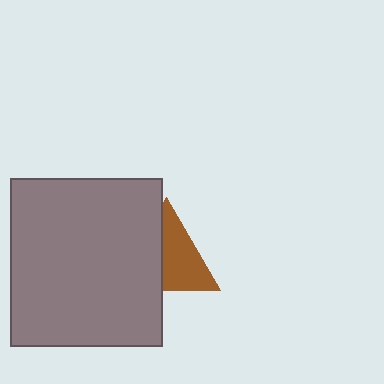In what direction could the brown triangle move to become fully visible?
The brown triangle could move right. That would shift it out from behind the gray rectangle entirely.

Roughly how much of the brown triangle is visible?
About half of it is visible (roughly 56%).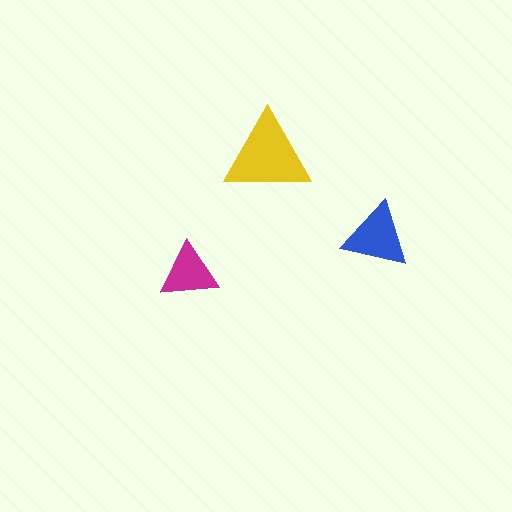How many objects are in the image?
There are 3 objects in the image.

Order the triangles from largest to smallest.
the yellow one, the blue one, the magenta one.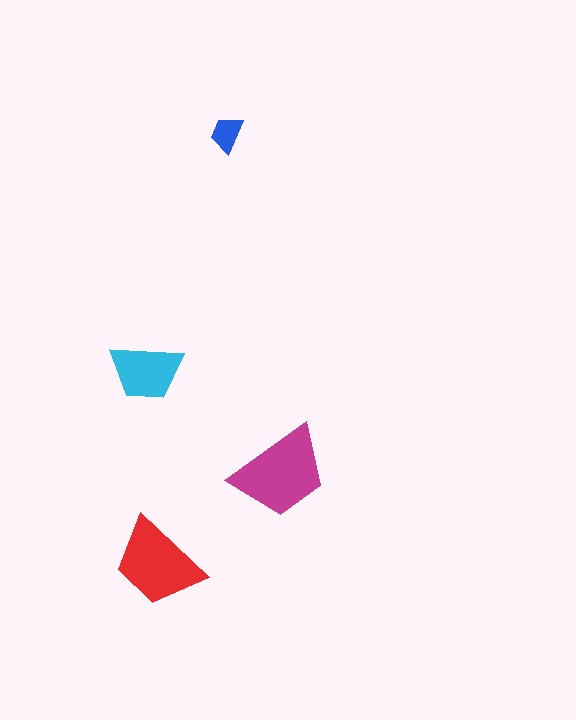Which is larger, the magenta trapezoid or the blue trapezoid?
The magenta one.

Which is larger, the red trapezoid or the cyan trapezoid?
The red one.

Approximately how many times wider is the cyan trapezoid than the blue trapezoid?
About 2 times wider.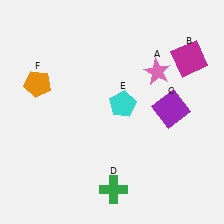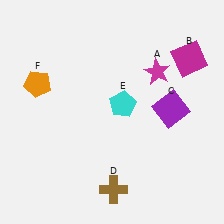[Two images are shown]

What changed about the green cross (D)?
In Image 1, D is green. In Image 2, it changed to brown.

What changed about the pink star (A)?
In Image 1, A is pink. In Image 2, it changed to magenta.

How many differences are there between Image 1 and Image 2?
There are 2 differences between the two images.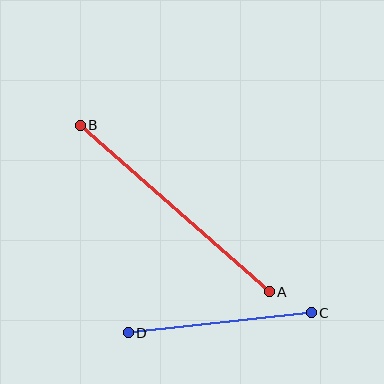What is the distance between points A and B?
The distance is approximately 252 pixels.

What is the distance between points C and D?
The distance is approximately 184 pixels.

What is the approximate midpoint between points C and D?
The midpoint is at approximately (220, 323) pixels.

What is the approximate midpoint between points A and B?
The midpoint is at approximately (175, 209) pixels.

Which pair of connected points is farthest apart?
Points A and B are farthest apart.